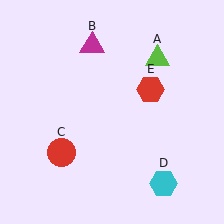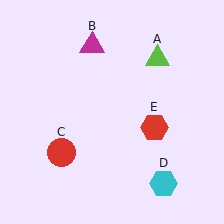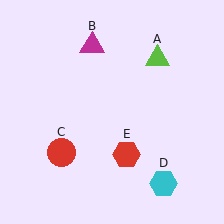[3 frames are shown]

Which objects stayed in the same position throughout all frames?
Lime triangle (object A) and magenta triangle (object B) and red circle (object C) and cyan hexagon (object D) remained stationary.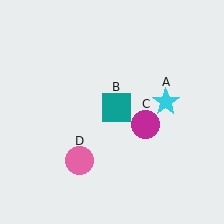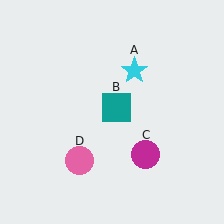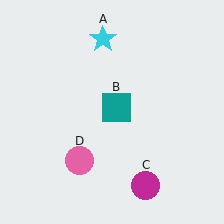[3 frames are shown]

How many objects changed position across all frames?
2 objects changed position: cyan star (object A), magenta circle (object C).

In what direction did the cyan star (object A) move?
The cyan star (object A) moved up and to the left.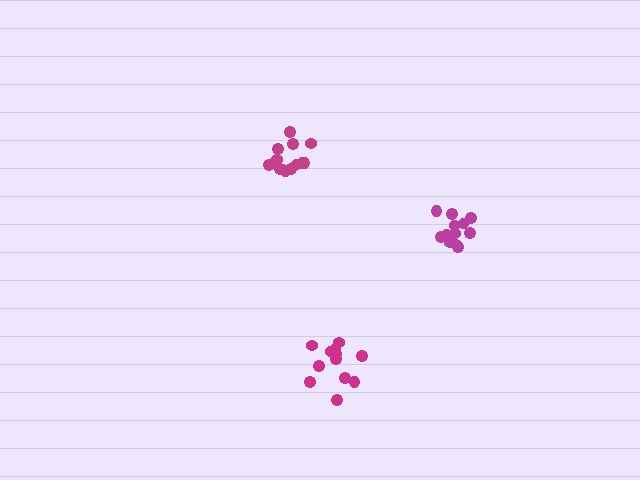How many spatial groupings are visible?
There are 3 spatial groupings.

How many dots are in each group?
Group 1: 12 dots, Group 2: 13 dots, Group 3: 12 dots (37 total).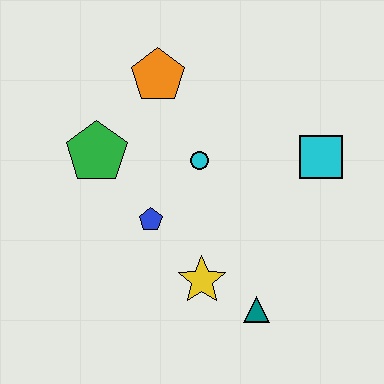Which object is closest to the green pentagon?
The blue pentagon is closest to the green pentagon.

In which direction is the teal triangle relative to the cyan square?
The teal triangle is below the cyan square.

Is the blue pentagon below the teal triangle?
No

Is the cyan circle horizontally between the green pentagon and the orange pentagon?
No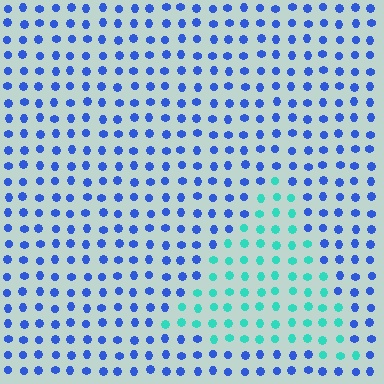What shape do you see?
I see a triangle.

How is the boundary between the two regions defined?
The boundary is defined purely by a slight shift in hue (about 55 degrees). Spacing, size, and orientation are identical on both sides.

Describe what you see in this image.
The image is filled with small blue elements in a uniform arrangement. A triangle-shaped region is visible where the elements are tinted to a slightly different hue, forming a subtle color boundary.